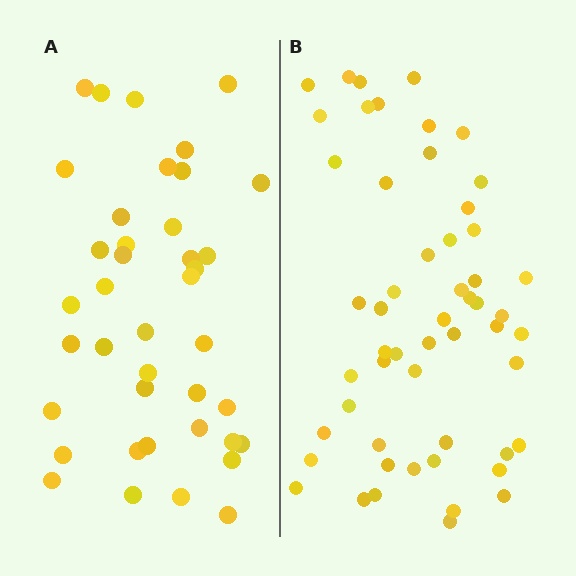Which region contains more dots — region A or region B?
Region B (the right region) has more dots.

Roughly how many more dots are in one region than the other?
Region B has approximately 15 more dots than region A.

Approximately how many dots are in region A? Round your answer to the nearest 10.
About 40 dots.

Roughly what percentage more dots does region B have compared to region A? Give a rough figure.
About 35% more.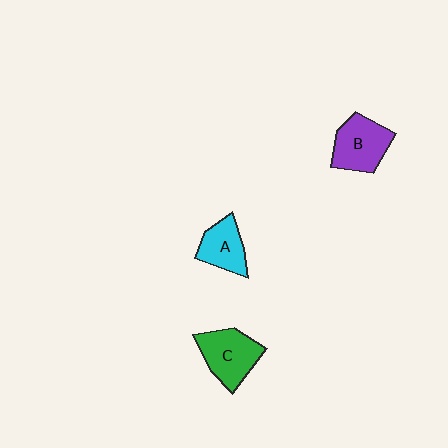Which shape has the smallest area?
Shape A (cyan).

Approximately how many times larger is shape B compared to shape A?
Approximately 1.3 times.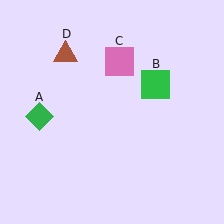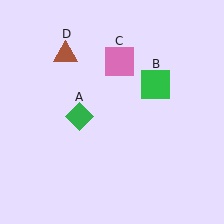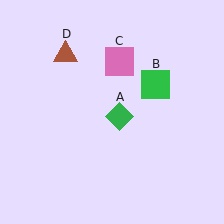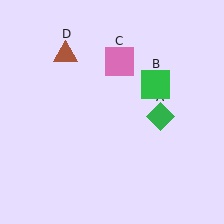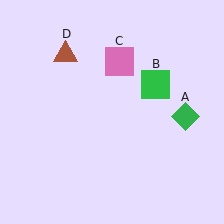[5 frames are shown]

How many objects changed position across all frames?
1 object changed position: green diamond (object A).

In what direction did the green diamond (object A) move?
The green diamond (object A) moved right.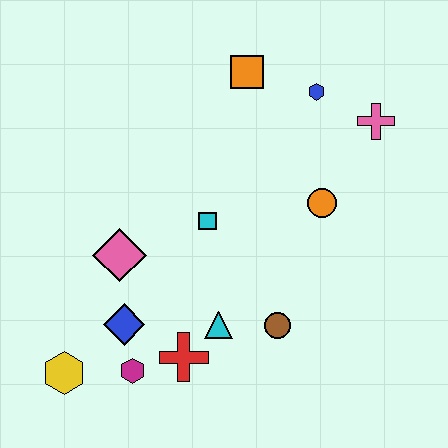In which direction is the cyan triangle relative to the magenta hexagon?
The cyan triangle is to the right of the magenta hexagon.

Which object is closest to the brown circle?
The cyan triangle is closest to the brown circle.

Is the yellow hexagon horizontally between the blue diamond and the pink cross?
No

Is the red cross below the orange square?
Yes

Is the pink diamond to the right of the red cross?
No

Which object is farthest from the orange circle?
The yellow hexagon is farthest from the orange circle.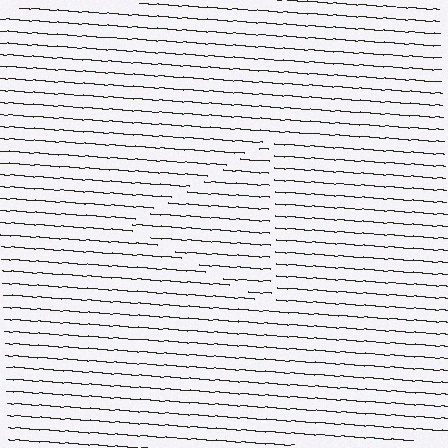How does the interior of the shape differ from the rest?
The interior of the shape contains the same grating, shifted by half a period — the contour is defined by the phase discontinuity where line-ends from the inner and outer gratings abut.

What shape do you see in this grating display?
An illusory triangle. The interior of the shape contains the same grating, shifted by half a period — the contour is defined by the phase discontinuity where line-ends from the inner and outer gratings abut.